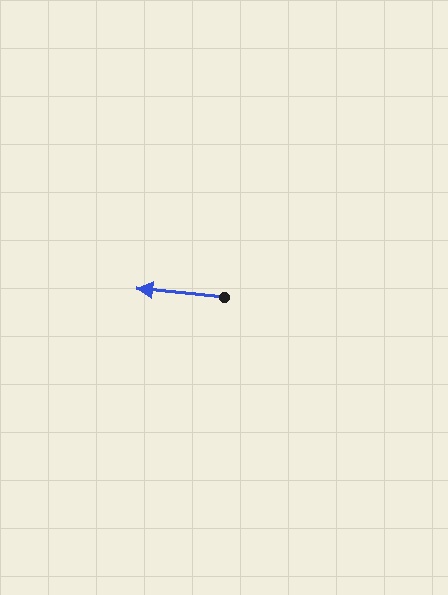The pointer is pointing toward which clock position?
Roughly 9 o'clock.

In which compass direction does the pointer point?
West.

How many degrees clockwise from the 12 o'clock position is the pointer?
Approximately 276 degrees.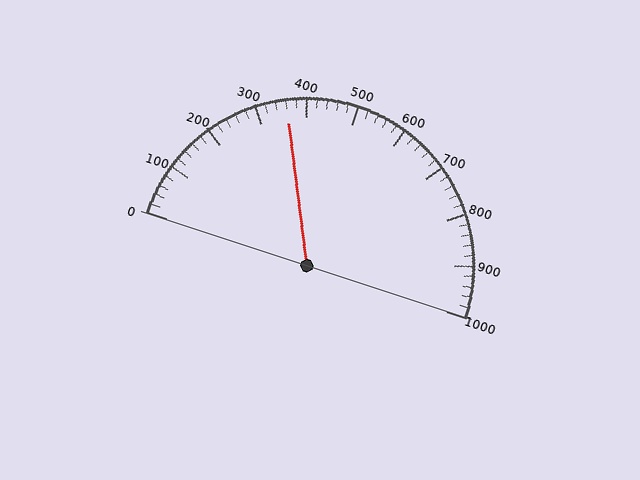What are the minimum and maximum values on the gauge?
The gauge ranges from 0 to 1000.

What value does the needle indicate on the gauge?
The needle indicates approximately 360.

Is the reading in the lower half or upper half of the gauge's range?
The reading is in the lower half of the range (0 to 1000).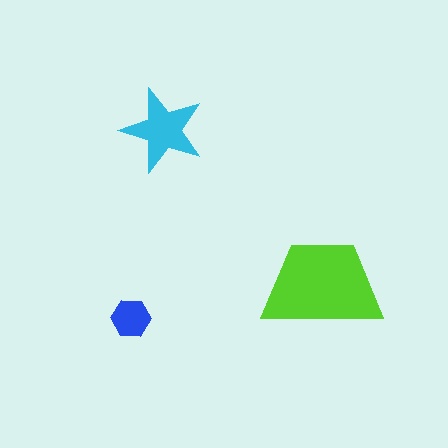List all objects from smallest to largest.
The blue hexagon, the cyan star, the lime trapezoid.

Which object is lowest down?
The blue hexagon is bottommost.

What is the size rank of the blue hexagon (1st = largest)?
3rd.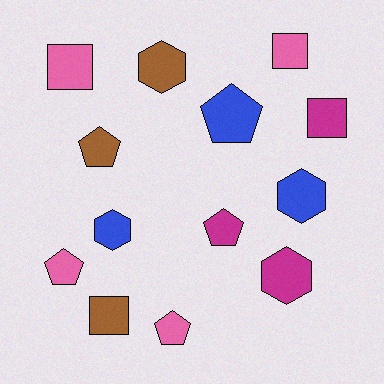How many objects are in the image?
There are 13 objects.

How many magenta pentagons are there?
There is 1 magenta pentagon.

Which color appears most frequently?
Pink, with 4 objects.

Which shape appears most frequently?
Pentagon, with 5 objects.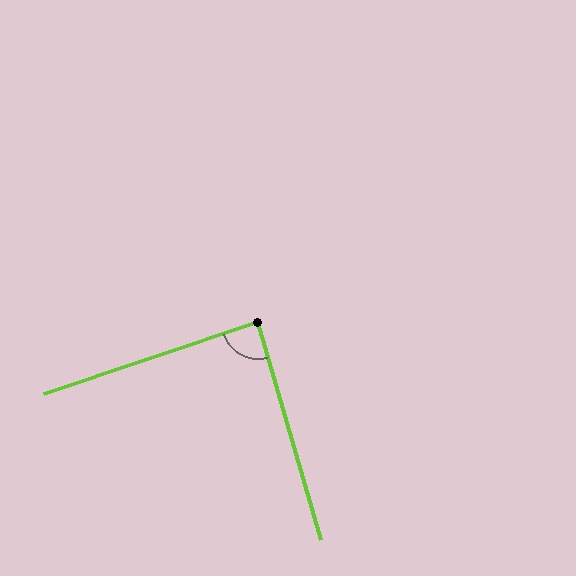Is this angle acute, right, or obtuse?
It is approximately a right angle.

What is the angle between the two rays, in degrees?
Approximately 87 degrees.